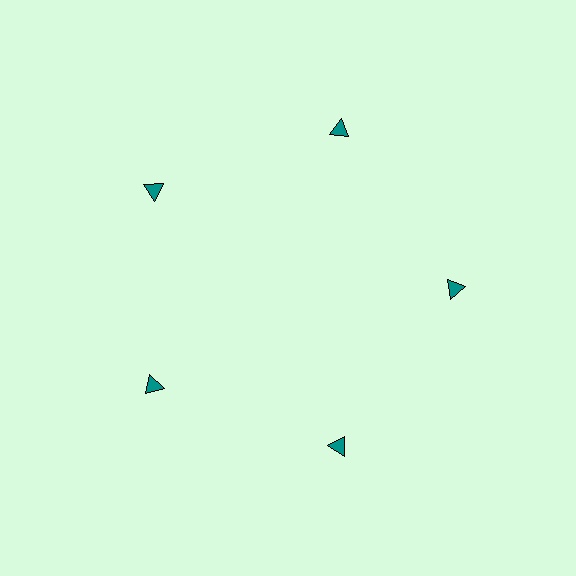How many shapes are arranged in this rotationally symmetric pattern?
There are 5 shapes, arranged in 5 groups of 1.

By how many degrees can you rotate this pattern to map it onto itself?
The pattern maps onto itself every 72 degrees of rotation.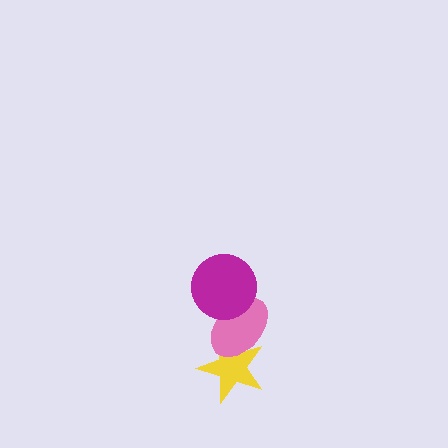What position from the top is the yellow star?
The yellow star is 3rd from the top.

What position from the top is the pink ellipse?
The pink ellipse is 2nd from the top.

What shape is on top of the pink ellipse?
The magenta circle is on top of the pink ellipse.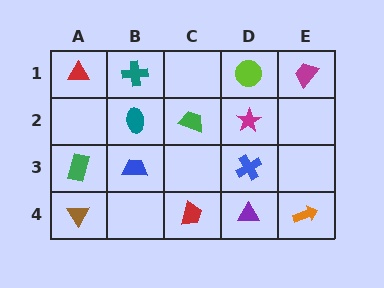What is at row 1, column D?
A lime circle.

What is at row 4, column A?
A brown triangle.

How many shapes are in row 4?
4 shapes.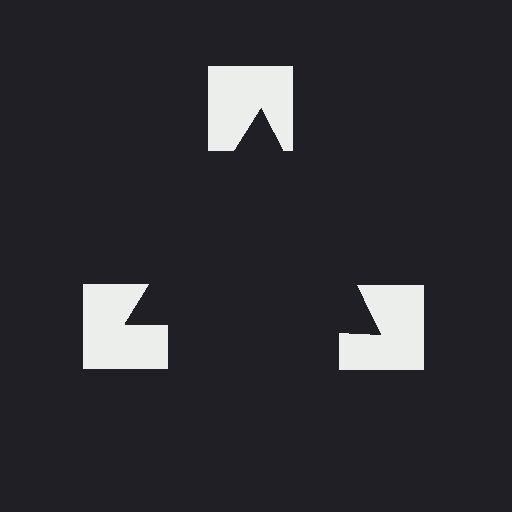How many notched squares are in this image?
There are 3 — one at each vertex of the illusory triangle.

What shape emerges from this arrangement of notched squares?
An illusory triangle — its edges are inferred from the aligned wedge cuts in the notched squares, not physically drawn.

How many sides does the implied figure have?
3 sides.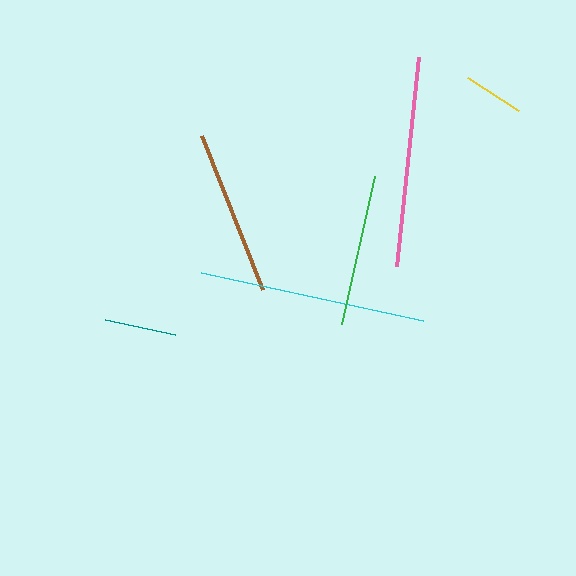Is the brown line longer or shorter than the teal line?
The brown line is longer than the teal line.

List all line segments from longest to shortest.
From longest to shortest: cyan, pink, brown, green, teal, yellow.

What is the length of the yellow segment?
The yellow segment is approximately 61 pixels long.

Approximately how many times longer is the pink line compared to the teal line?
The pink line is approximately 2.9 times the length of the teal line.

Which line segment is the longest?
The cyan line is the longest at approximately 227 pixels.